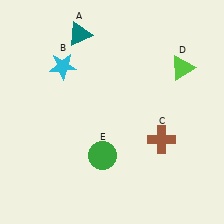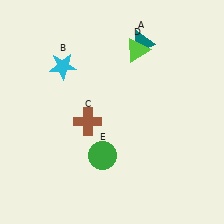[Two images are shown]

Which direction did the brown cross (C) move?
The brown cross (C) moved left.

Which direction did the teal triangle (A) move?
The teal triangle (A) moved right.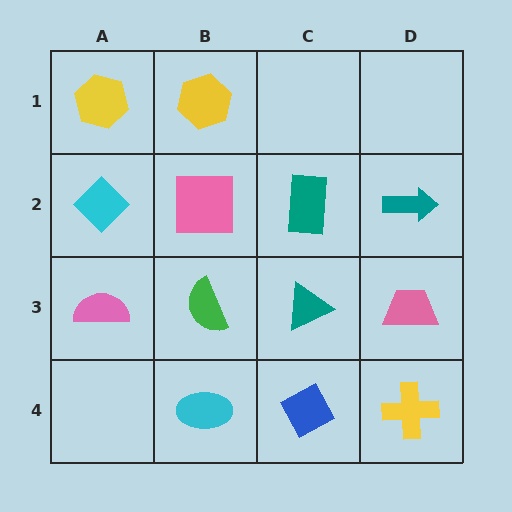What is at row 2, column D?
A teal arrow.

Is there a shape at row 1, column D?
No, that cell is empty.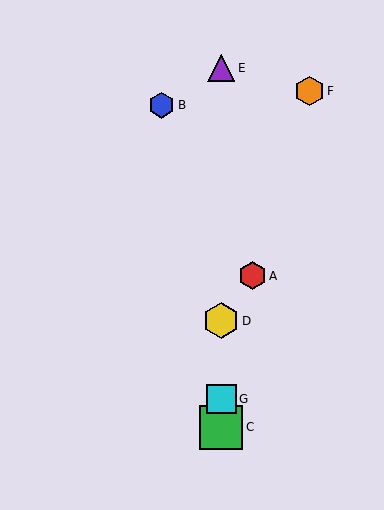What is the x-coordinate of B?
Object B is at x≈162.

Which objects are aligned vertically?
Objects C, D, E, G are aligned vertically.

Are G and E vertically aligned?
Yes, both are at x≈221.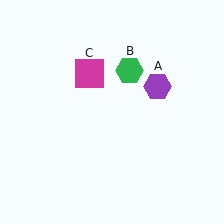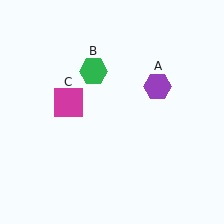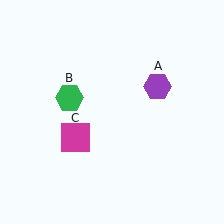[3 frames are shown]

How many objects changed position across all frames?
2 objects changed position: green hexagon (object B), magenta square (object C).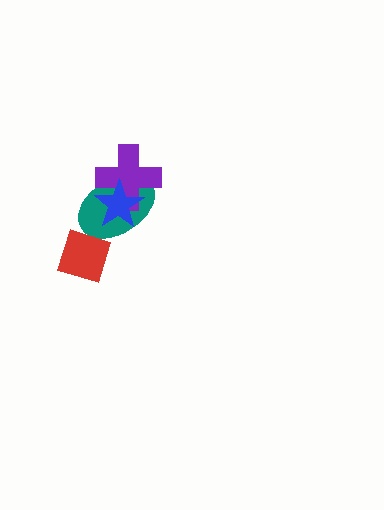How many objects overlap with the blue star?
2 objects overlap with the blue star.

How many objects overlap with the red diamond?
1 object overlaps with the red diamond.